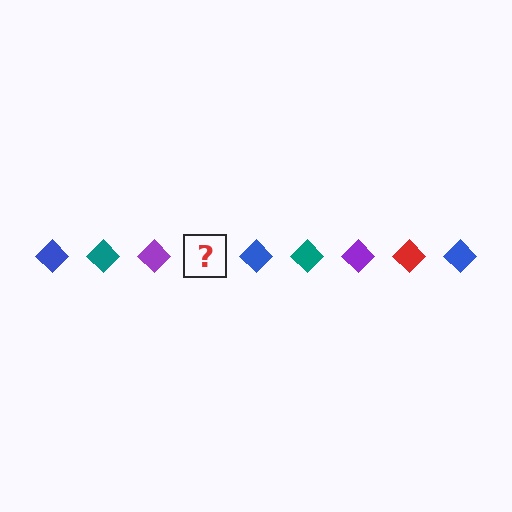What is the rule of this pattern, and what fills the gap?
The rule is that the pattern cycles through blue, teal, purple, red diamonds. The gap should be filled with a red diamond.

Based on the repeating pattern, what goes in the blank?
The blank should be a red diamond.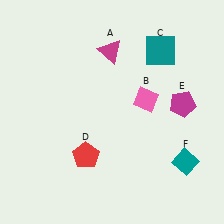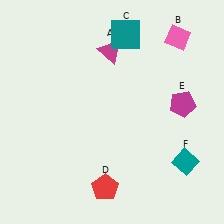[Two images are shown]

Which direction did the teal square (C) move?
The teal square (C) moved left.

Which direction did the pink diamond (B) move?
The pink diamond (B) moved up.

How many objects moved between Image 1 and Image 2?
3 objects moved between the two images.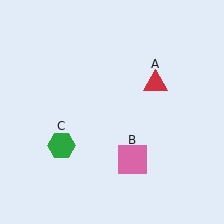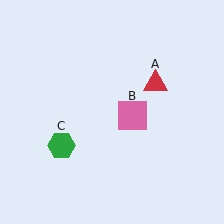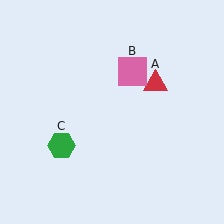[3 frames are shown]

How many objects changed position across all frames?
1 object changed position: pink square (object B).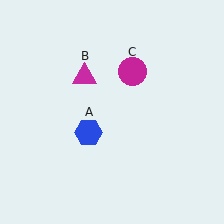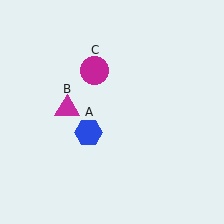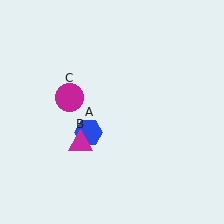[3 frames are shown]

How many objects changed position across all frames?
2 objects changed position: magenta triangle (object B), magenta circle (object C).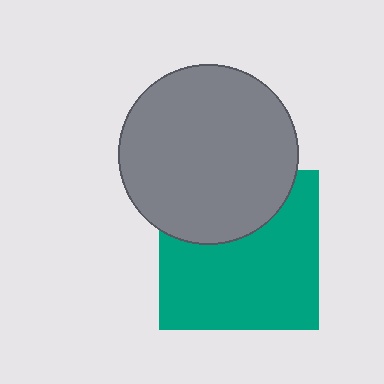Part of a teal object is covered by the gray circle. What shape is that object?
It is a square.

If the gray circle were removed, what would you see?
You would see the complete teal square.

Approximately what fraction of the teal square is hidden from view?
Roughly 33% of the teal square is hidden behind the gray circle.